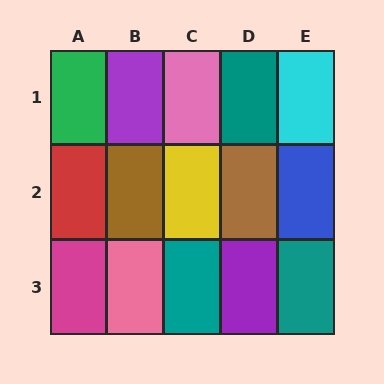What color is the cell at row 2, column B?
Brown.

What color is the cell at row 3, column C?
Teal.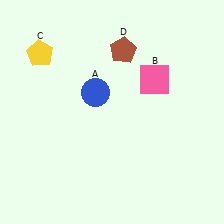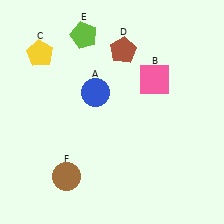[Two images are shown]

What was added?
A lime pentagon (E), a brown circle (F) were added in Image 2.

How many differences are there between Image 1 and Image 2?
There are 2 differences between the two images.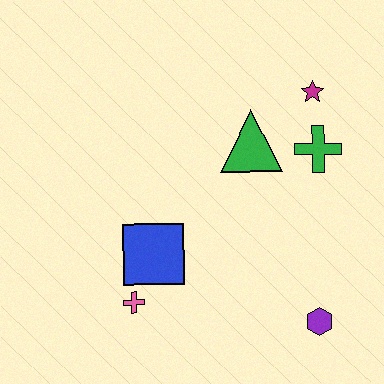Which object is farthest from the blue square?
The magenta star is farthest from the blue square.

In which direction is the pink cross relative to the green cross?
The pink cross is to the left of the green cross.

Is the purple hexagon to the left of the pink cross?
No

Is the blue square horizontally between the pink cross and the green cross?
Yes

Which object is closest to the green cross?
The magenta star is closest to the green cross.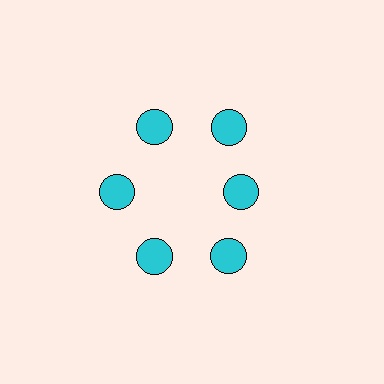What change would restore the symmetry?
The symmetry would be restored by moving it outward, back onto the ring so that all 6 circles sit at equal angles and equal distance from the center.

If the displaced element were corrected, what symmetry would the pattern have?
It would have 6-fold rotational symmetry — the pattern would map onto itself every 60 degrees.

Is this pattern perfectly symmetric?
No. The 6 cyan circles are arranged in a ring, but one element near the 3 o'clock position is pulled inward toward the center, breaking the 6-fold rotational symmetry.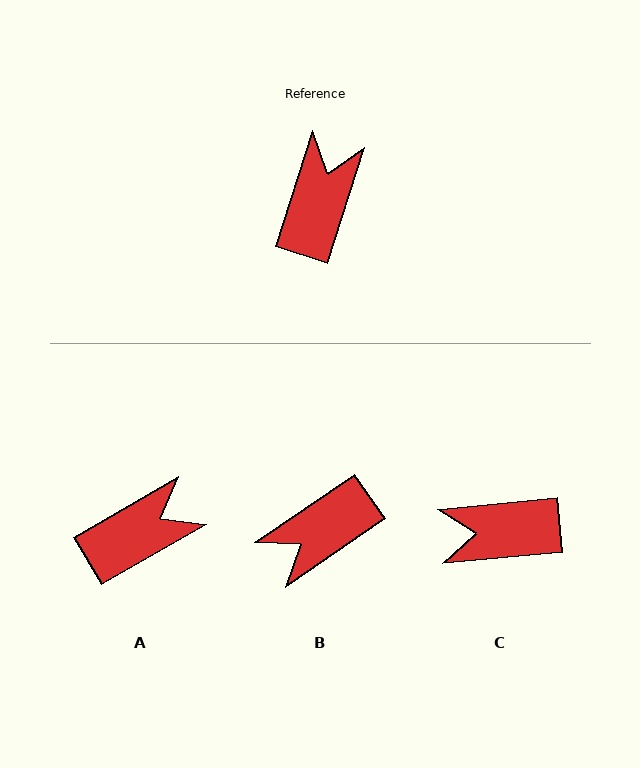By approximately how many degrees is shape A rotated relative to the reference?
Approximately 42 degrees clockwise.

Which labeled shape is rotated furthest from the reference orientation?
B, about 142 degrees away.